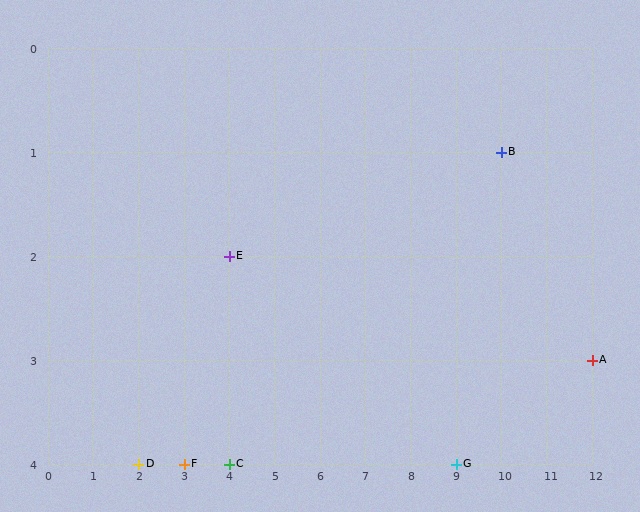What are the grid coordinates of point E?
Point E is at grid coordinates (4, 2).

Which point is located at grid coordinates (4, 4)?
Point C is at (4, 4).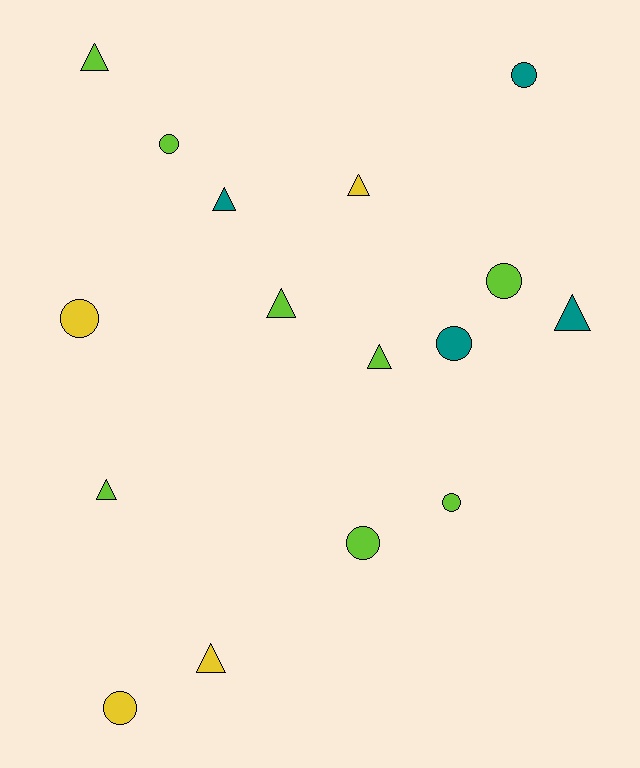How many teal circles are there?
There are 2 teal circles.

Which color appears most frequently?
Lime, with 8 objects.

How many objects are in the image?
There are 16 objects.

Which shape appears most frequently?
Triangle, with 8 objects.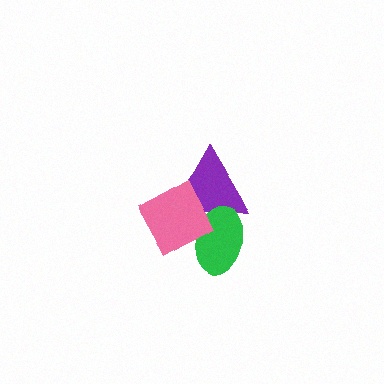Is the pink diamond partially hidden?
No, no other shape covers it.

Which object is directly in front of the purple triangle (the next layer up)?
The green ellipse is directly in front of the purple triangle.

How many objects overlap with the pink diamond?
2 objects overlap with the pink diamond.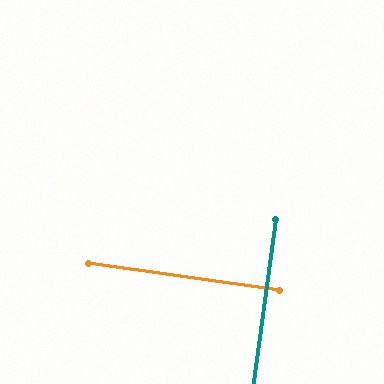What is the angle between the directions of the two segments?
Approximately 90 degrees.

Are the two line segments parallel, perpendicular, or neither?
Perpendicular — they meet at approximately 90°.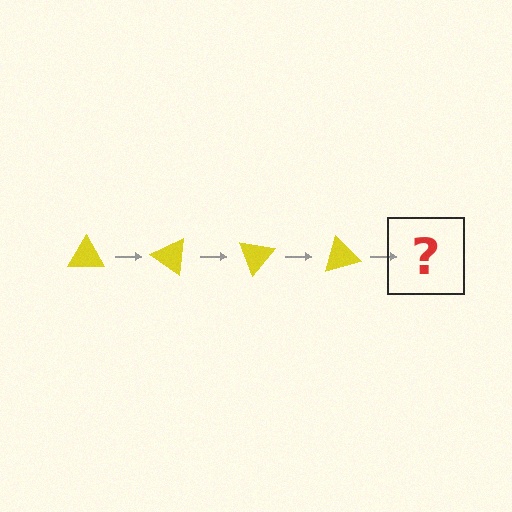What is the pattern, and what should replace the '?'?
The pattern is that the triangle rotates 35 degrees each step. The '?' should be a yellow triangle rotated 140 degrees.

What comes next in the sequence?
The next element should be a yellow triangle rotated 140 degrees.